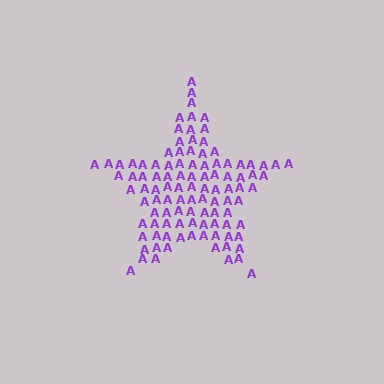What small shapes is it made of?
It is made of small letter A's.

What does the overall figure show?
The overall figure shows a star.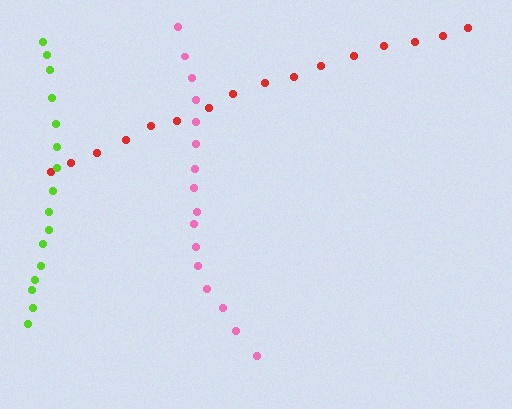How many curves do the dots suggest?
There are 3 distinct paths.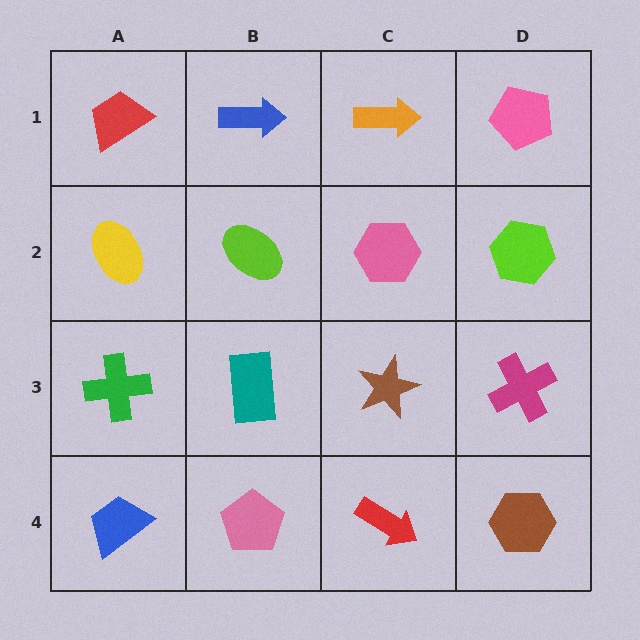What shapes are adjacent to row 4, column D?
A magenta cross (row 3, column D), a red arrow (row 4, column C).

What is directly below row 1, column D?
A lime hexagon.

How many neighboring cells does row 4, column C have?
3.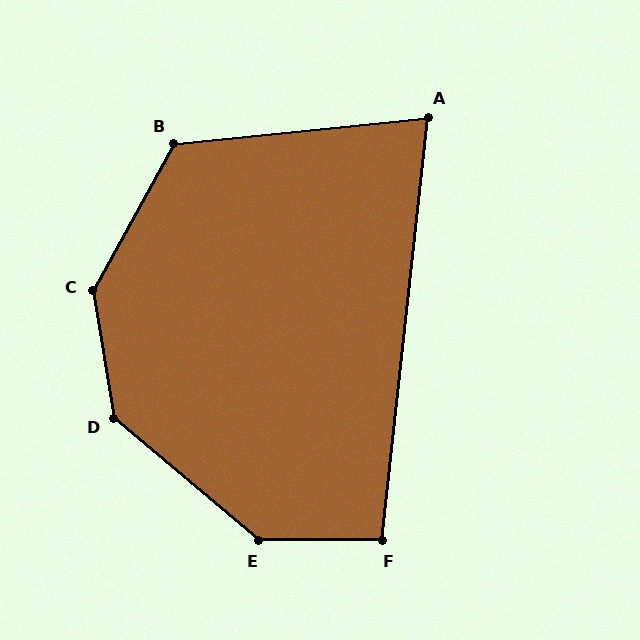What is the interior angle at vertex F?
Approximately 96 degrees (obtuse).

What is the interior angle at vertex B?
Approximately 125 degrees (obtuse).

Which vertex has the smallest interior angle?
A, at approximately 78 degrees.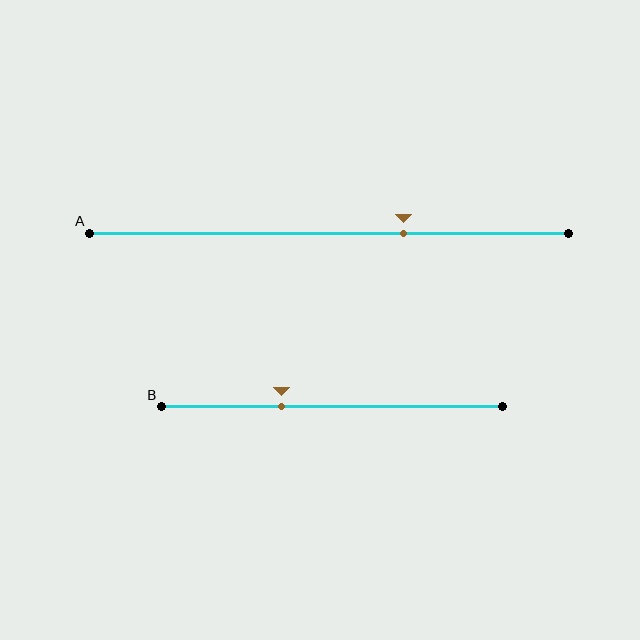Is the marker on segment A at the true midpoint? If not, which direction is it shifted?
No, the marker on segment A is shifted to the right by about 15% of the segment length.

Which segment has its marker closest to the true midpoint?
Segment B has its marker closest to the true midpoint.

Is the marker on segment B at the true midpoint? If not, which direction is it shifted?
No, the marker on segment B is shifted to the left by about 15% of the segment length.